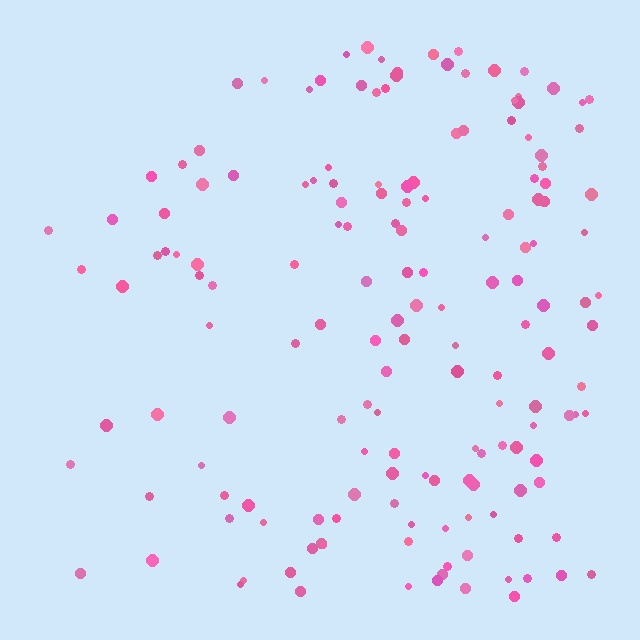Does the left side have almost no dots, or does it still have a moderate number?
Still a moderate number, just noticeably fewer than the right.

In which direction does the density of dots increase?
From left to right, with the right side densest.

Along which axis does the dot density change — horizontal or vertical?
Horizontal.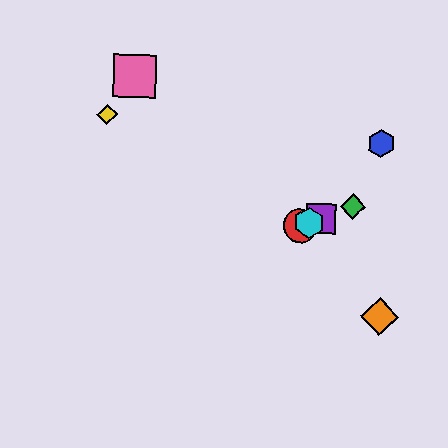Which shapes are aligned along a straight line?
The red circle, the green diamond, the purple square, the cyan hexagon are aligned along a straight line.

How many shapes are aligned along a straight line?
4 shapes (the red circle, the green diamond, the purple square, the cyan hexagon) are aligned along a straight line.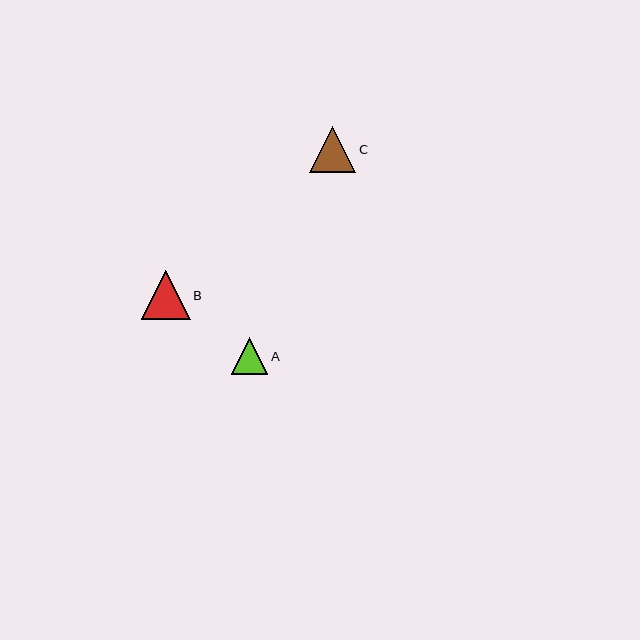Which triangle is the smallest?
Triangle A is the smallest with a size of approximately 36 pixels.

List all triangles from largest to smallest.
From largest to smallest: B, C, A.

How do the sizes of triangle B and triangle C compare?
Triangle B and triangle C are approximately the same size.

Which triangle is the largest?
Triangle B is the largest with a size of approximately 49 pixels.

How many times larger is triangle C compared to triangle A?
Triangle C is approximately 1.3 times the size of triangle A.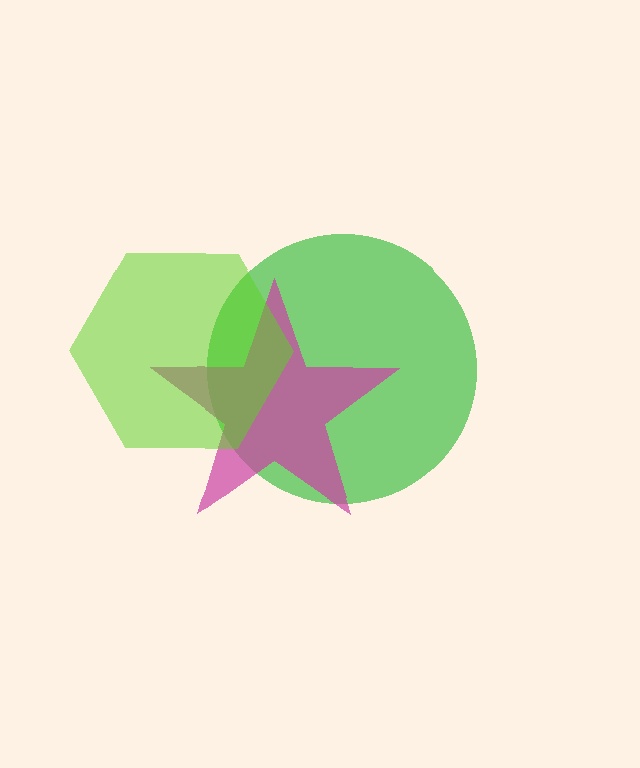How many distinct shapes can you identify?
There are 3 distinct shapes: a green circle, a magenta star, a lime hexagon.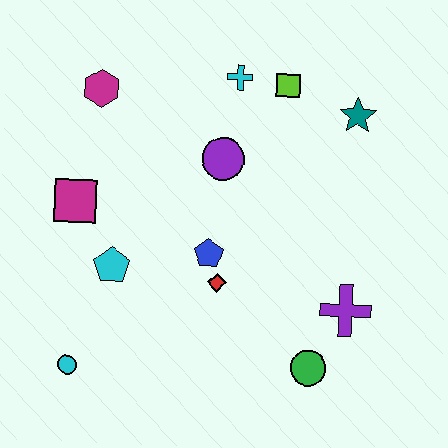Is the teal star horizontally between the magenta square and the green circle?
No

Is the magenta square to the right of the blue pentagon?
No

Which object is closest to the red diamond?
The blue pentagon is closest to the red diamond.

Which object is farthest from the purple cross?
The magenta hexagon is farthest from the purple cross.